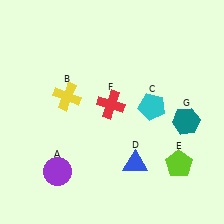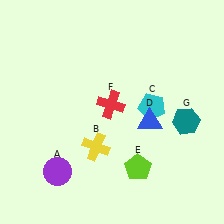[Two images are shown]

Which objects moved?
The objects that moved are: the yellow cross (B), the blue triangle (D), the lime pentagon (E).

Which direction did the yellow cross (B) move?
The yellow cross (B) moved down.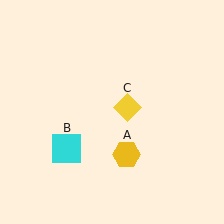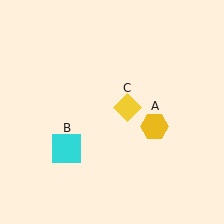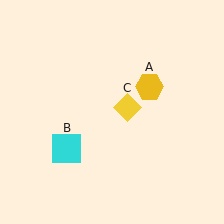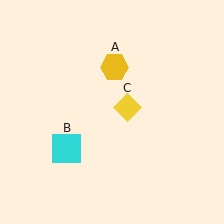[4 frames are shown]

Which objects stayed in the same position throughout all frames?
Cyan square (object B) and yellow diamond (object C) remained stationary.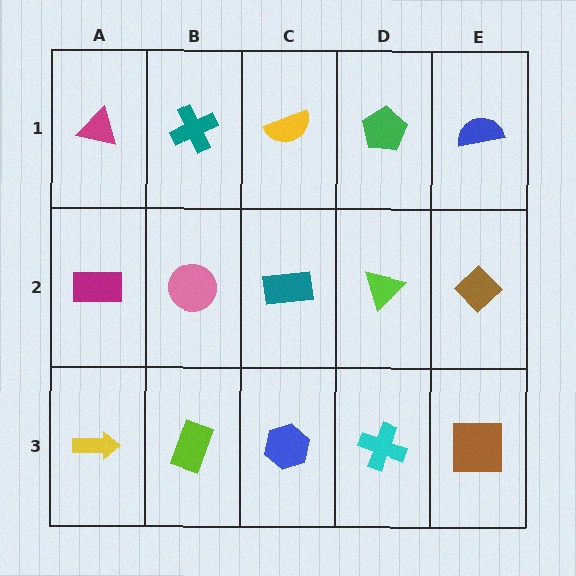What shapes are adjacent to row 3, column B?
A pink circle (row 2, column B), a yellow arrow (row 3, column A), a blue hexagon (row 3, column C).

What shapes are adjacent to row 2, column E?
A blue semicircle (row 1, column E), a brown square (row 3, column E), a lime triangle (row 2, column D).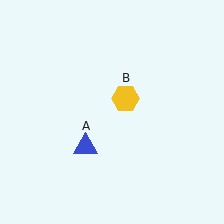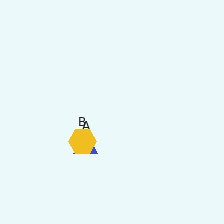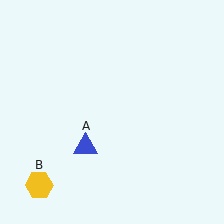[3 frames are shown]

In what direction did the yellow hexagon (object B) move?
The yellow hexagon (object B) moved down and to the left.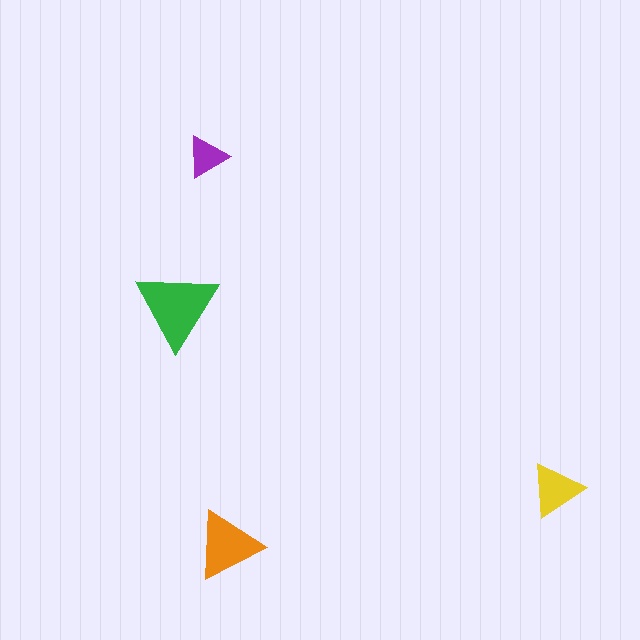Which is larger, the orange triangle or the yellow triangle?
The orange one.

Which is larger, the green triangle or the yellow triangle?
The green one.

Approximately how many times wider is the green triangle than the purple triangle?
About 2 times wider.